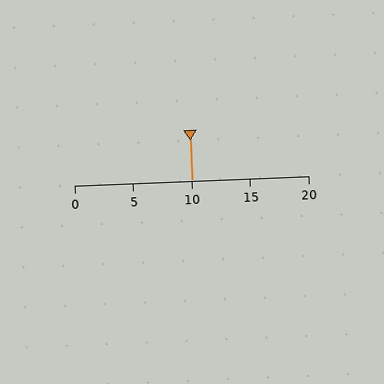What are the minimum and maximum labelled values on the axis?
The axis runs from 0 to 20.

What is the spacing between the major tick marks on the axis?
The major ticks are spaced 5 apart.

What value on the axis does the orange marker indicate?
The marker indicates approximately 10.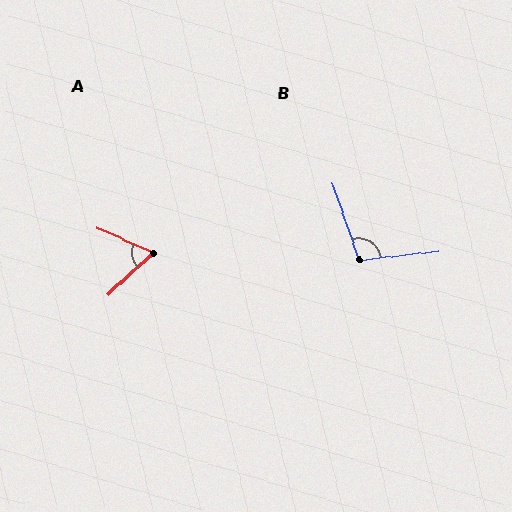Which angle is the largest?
B, at approximately 102 degrees.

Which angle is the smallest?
A, at approximately 67 degrees.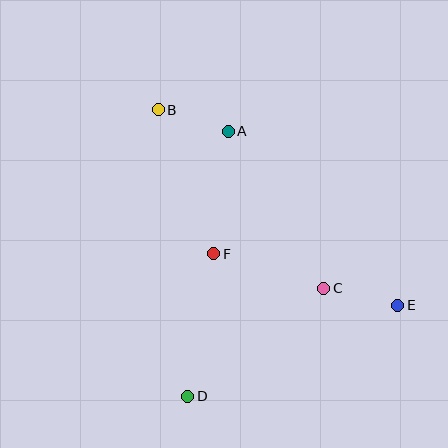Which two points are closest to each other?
Points A and B are closest to each other.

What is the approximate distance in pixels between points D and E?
The distance between D and E is approximately 229 pixels.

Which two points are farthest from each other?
Points B and E are farthest from each other.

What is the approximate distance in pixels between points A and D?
The distance between A and D is approximately 268 pixels.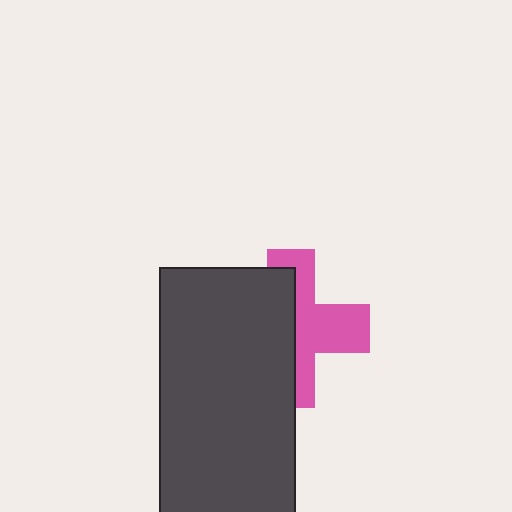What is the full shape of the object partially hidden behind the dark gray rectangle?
The partially hidden object is a pink cross.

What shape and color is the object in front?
The object in front is a dark gray rectangle.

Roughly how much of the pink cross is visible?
About half of it is visible (roughly 49%).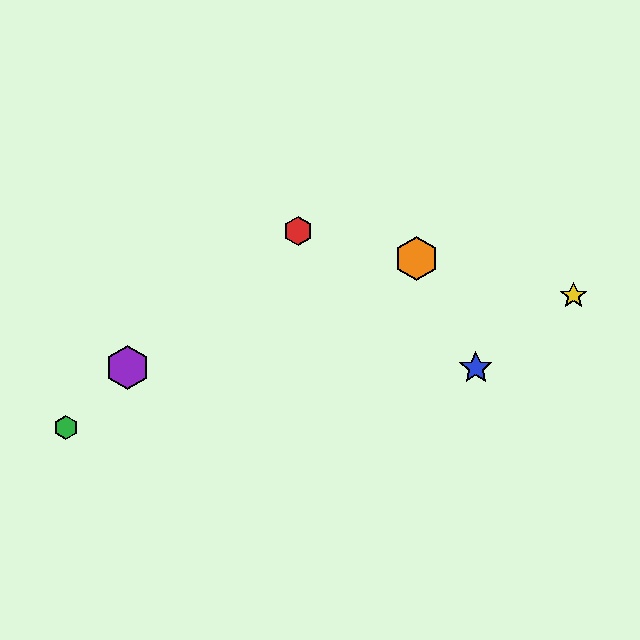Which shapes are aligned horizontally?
The blue star, the purple hexagon are aligned horizontally.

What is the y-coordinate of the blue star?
The blue star is at y≈368.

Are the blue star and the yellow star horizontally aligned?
No, the blue star is at y≈368 and the yellow star is at y≈296.